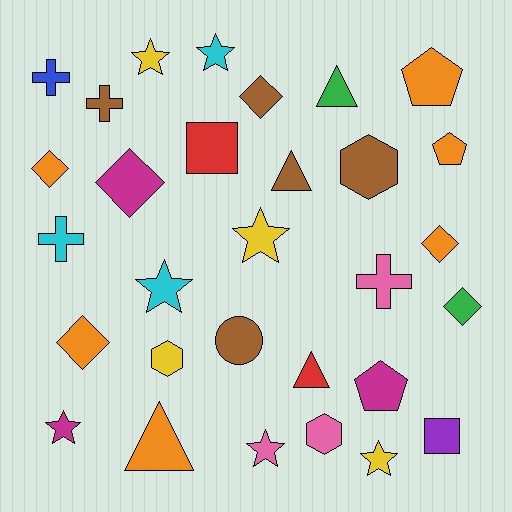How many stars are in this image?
There are 7 stars.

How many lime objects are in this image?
There are no lime objects.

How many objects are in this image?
There are 30 objects.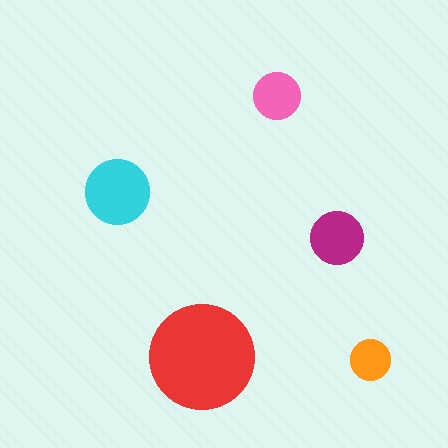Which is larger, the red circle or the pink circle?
The red one.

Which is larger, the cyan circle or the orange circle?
The cyan one.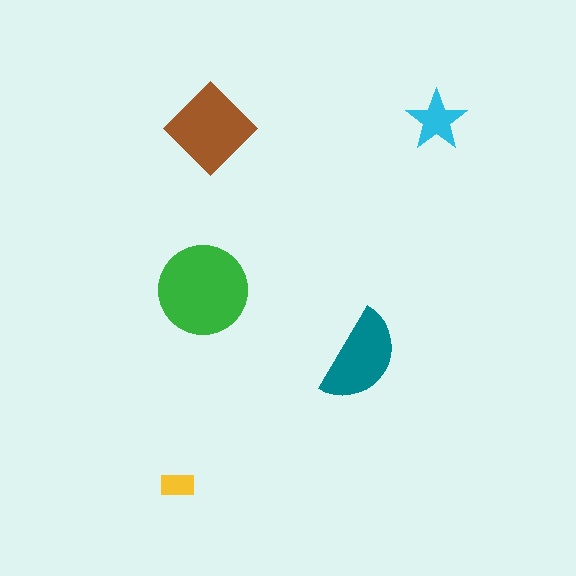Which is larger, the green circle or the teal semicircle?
The green circle.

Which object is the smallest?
The yellow rectangle.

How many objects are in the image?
There are 5 objects in the image.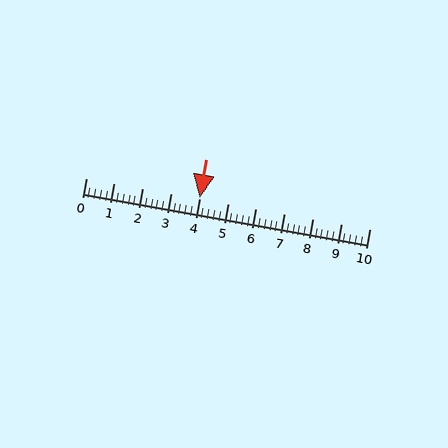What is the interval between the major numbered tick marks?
The major tick marks are spaced 1 units apart.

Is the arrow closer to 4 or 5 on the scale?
The arrow is closer to 4.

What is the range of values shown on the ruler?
The ruler shows values from 0 to 10.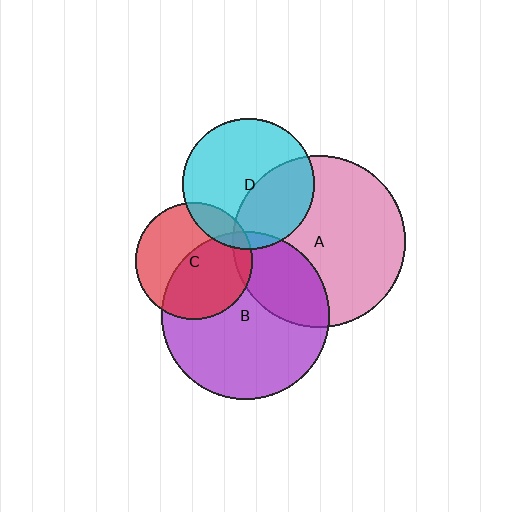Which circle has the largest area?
Circle A (pink).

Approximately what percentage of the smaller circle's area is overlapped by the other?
Approximately 50%.